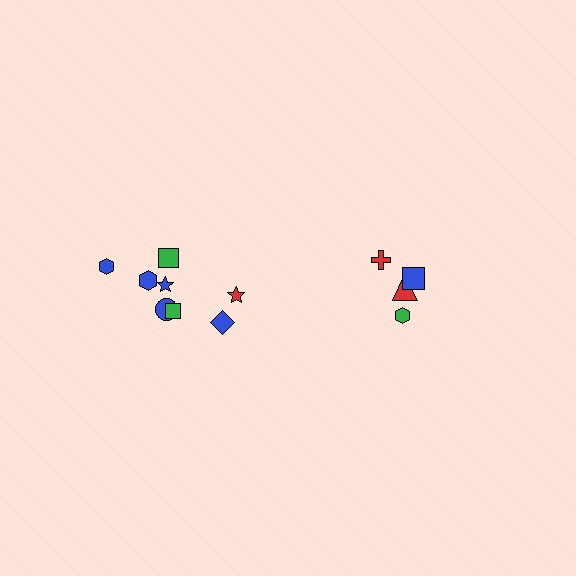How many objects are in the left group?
There are 8 objects.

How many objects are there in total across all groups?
There are 12 objects.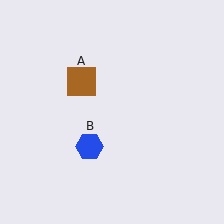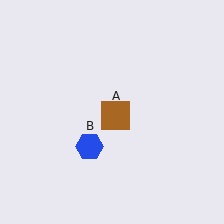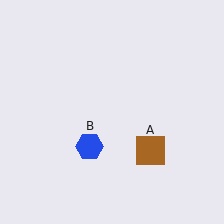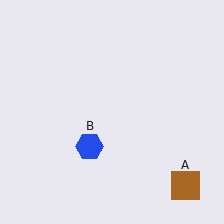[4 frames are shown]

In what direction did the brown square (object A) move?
The brown square (object A) moved down and to the right.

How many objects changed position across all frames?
1 object changed position: brown square (object A).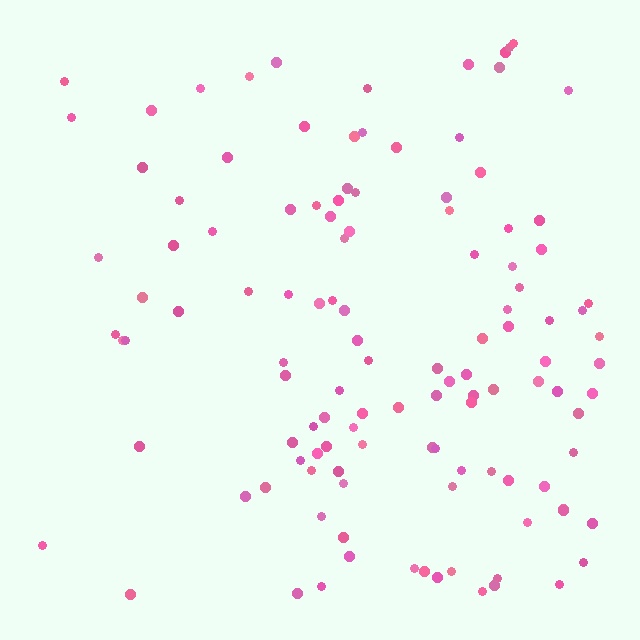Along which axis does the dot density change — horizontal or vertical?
Horizontal.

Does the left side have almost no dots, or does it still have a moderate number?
Still a moderate number, just noticeably fewer than the right.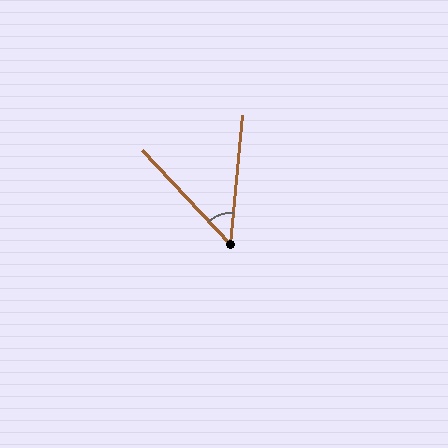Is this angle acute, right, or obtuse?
It is acute.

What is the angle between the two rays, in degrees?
Approximately 48 degrees.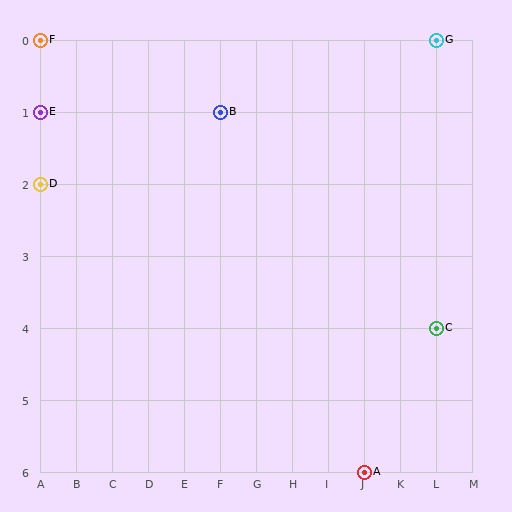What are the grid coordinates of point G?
Point G is at grid coordinates (L, 0).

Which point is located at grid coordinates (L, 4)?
Point C is at (L, 4).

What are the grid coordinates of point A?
Point A is at grid coordinates (J, 6).